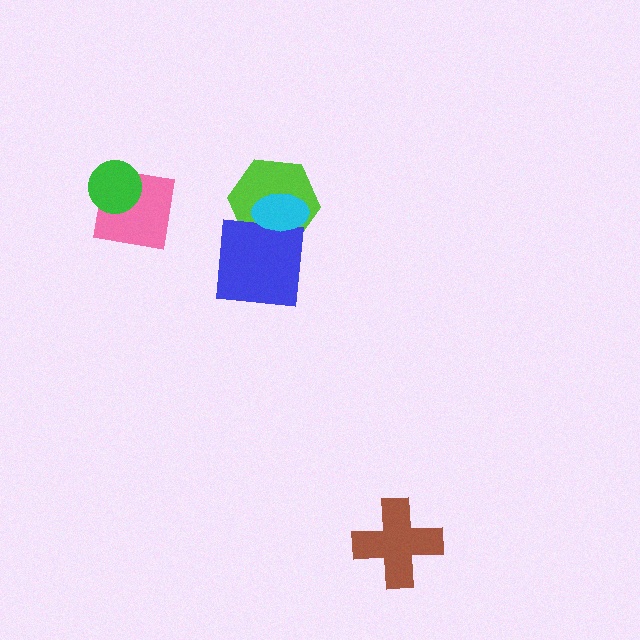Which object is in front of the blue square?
The cyan ellipse is in front of the blue square.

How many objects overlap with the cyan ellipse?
2 objects overlap with the cyan ellipse.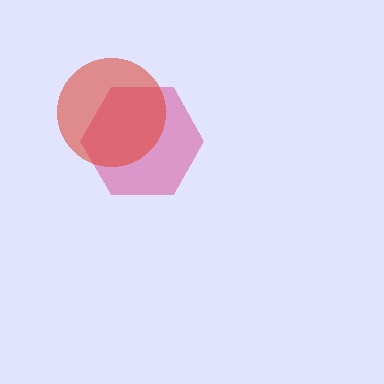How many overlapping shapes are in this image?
There are 2 overlapping shapes in the image.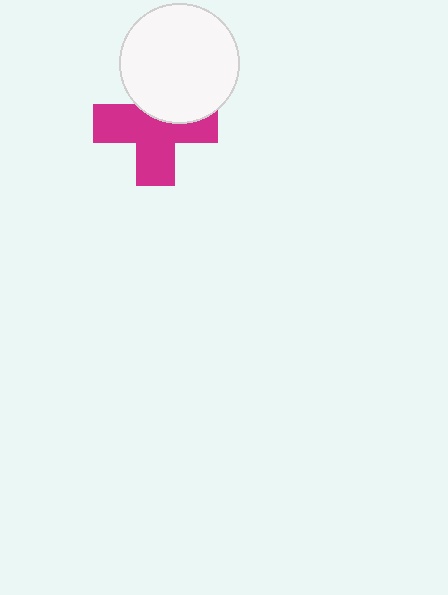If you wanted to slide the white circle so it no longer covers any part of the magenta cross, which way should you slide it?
Slide it up — that is the most direct way to separate the two shapes.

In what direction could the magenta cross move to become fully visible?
The magenta cross could move down. That would shift it out from behind the white circle entirely.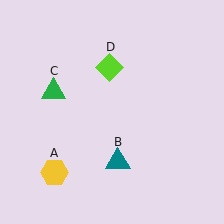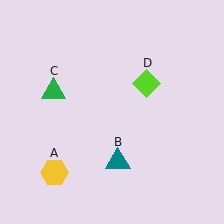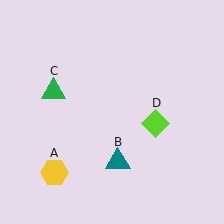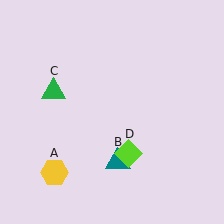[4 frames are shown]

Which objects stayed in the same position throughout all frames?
Yellow hexagon (object A) and teal triangle (object B) and green triangle (object C) remained stationary.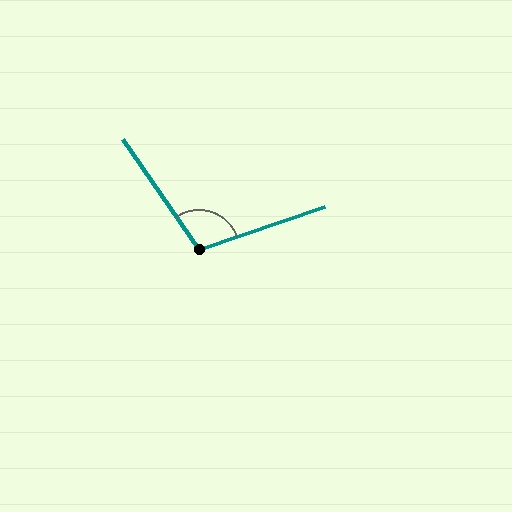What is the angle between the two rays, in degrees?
Approximately 106 degrees.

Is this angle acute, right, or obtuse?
It is obtuse.